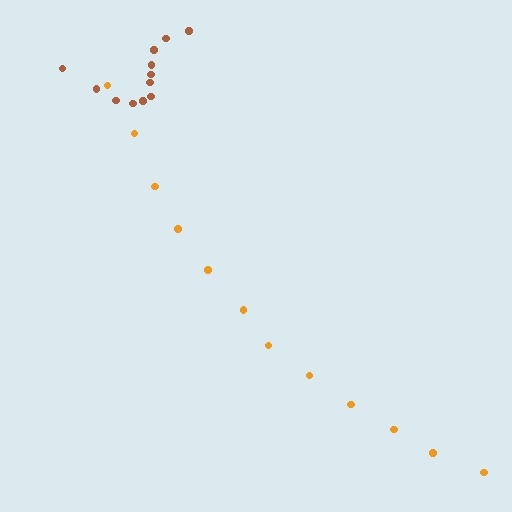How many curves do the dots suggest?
There are 2 distinct paths.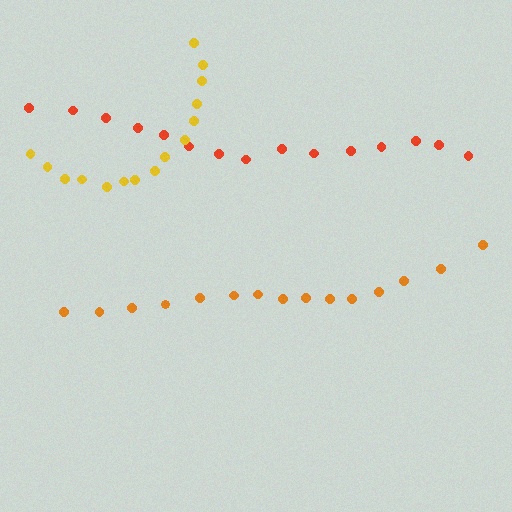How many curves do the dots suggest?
There are 3 distinct paths.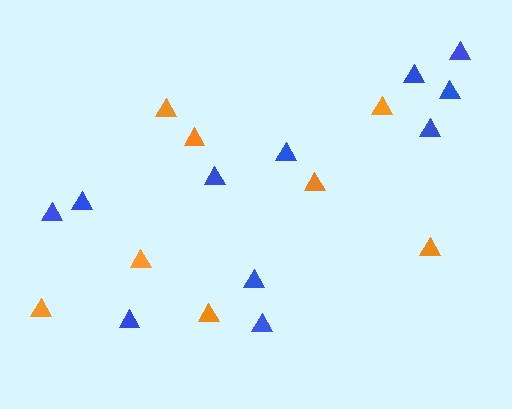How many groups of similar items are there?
There are 2 groups: one group of blue triangles (11) and one group of orange triangles (8).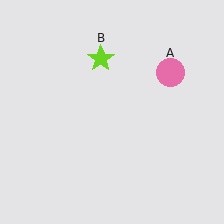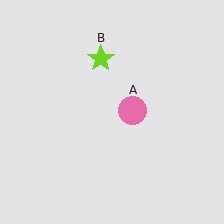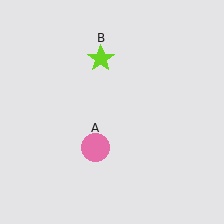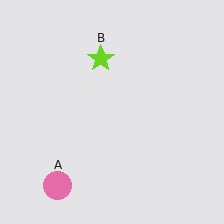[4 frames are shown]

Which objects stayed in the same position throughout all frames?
Lime star (object B) remained stationary.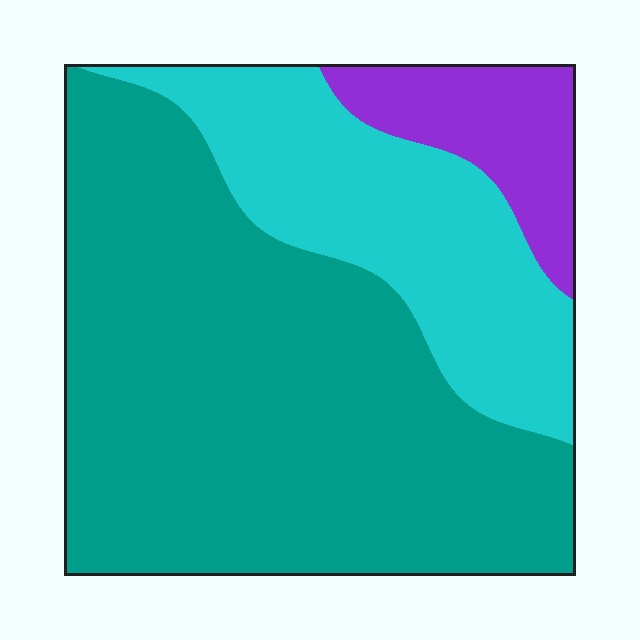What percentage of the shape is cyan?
Cyan takes up about one quarter (1/4) of the shape.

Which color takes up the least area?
Purple, at roughly 10%.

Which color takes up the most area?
Teal, at roughly 65%.